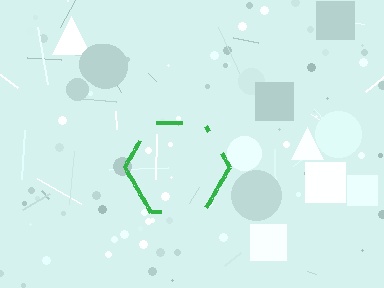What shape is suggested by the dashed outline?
The dashed outline suggests a hexagon.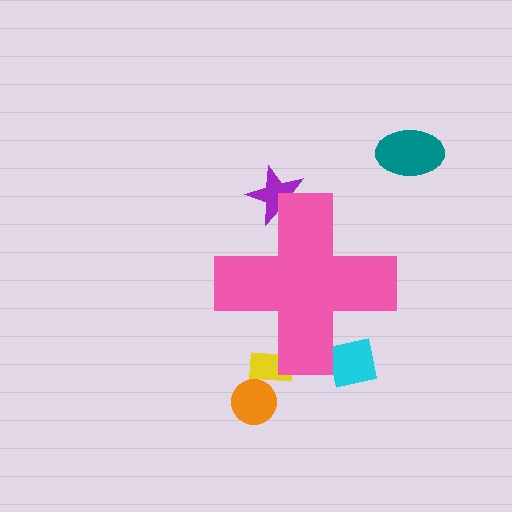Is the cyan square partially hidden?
Yes, the cyan square is partially hidden behind the pink cross.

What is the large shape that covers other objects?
A pink cross.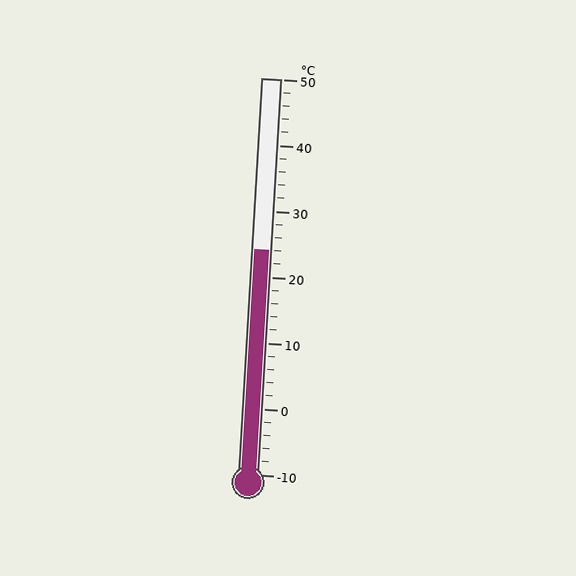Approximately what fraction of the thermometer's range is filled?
The thermometer is filled to approximately 55% of its range.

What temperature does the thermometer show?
The thermometer shows approximately 24°C.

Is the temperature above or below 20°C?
The temperature is above 20°C.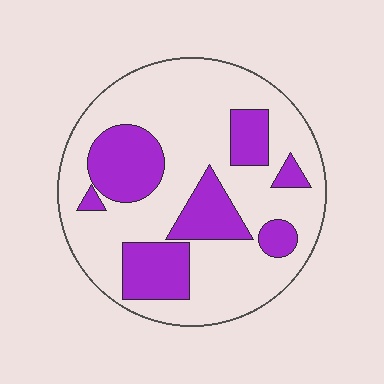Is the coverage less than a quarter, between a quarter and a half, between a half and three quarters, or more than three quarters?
Between a quarter and a half.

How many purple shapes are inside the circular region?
7.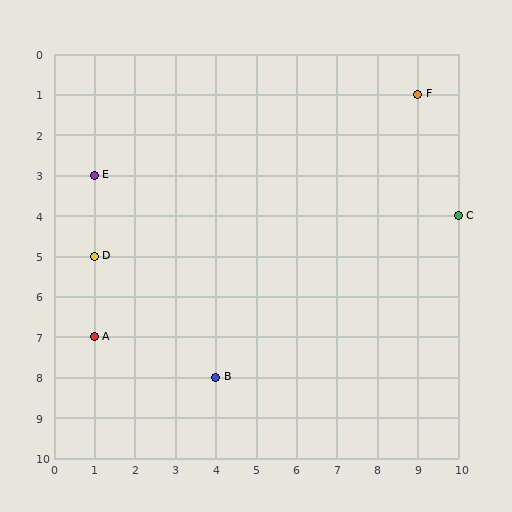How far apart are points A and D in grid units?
Points A and D are 2 rows apart.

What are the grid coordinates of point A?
Point A is at grid coordinates (1, 7).